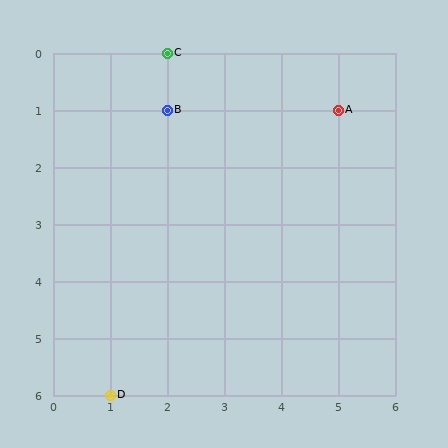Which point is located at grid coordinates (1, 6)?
Point D is at (1, 6).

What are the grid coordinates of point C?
Point C is at grid coordinates (2, 0).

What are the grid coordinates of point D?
Point D is at grid coordinates (1, 6).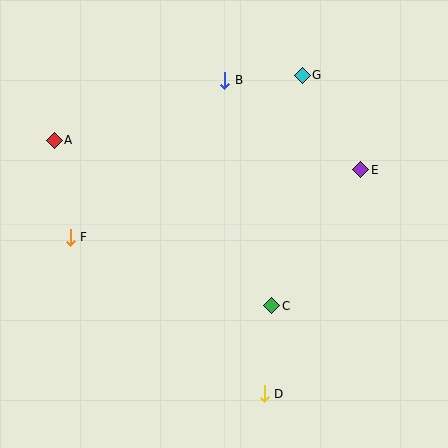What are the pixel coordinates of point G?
Point G is at (302, 75).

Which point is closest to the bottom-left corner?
Point F is closest to the bottom-left corner.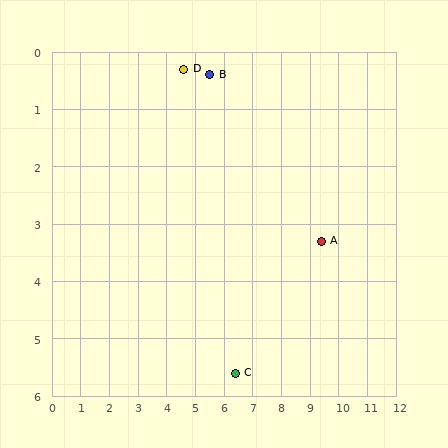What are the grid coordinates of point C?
Point C is at approximately (6.4, 5.6).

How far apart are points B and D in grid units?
Points B and D are about 0.9 grid units apart.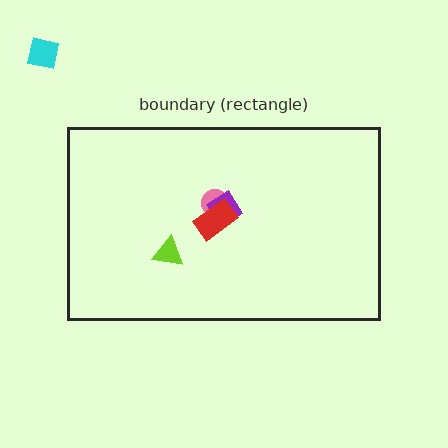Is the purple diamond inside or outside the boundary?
Inside.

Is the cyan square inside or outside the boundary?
Outside.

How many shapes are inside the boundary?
4 inside, 1 outside.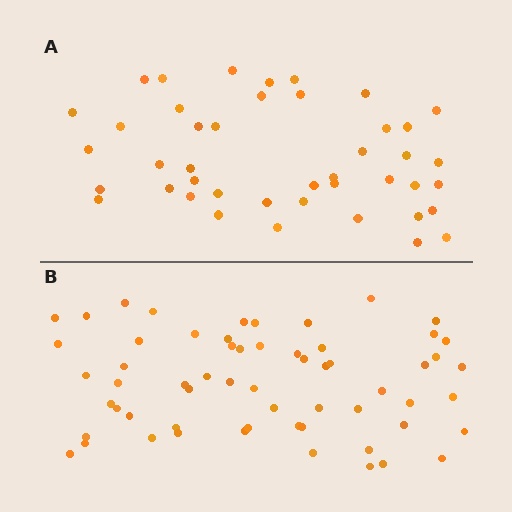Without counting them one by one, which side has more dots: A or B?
Region B (the bottom region) has more dots.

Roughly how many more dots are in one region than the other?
Region B has approximately 15 more dots than region A.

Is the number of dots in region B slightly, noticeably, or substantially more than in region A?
Region B has noticeably more, but not dramatically so. The ratio is roughly 1.4 to 1.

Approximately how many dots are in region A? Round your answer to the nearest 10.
About 40 dots. (The exact count is 43, which rounds to 40.)